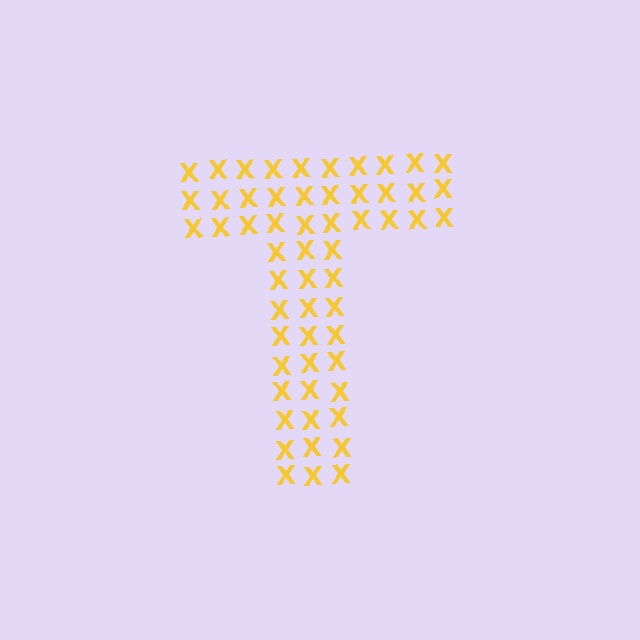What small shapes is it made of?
It is made of small letter X's.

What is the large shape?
The large shape is the letter T.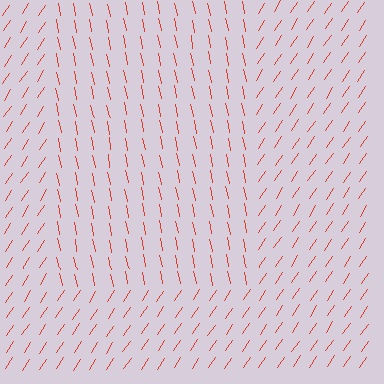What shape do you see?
I see a rectangle.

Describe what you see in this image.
The image is filled with small red line segments. A rectangle region in the image has lines oriented differently from the surrounding lines, creating a visible texture boundary.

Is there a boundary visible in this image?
Yes, there is a texture boundary formed by a change in line orientation.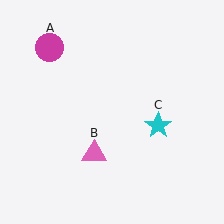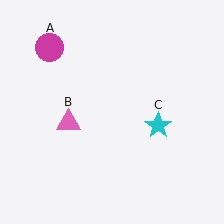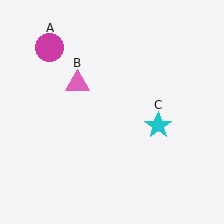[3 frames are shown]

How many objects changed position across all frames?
1 object changed position: pink triangle (object B).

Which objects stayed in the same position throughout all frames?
Magenta circle (object A) and cyan star (object C) remained stationary.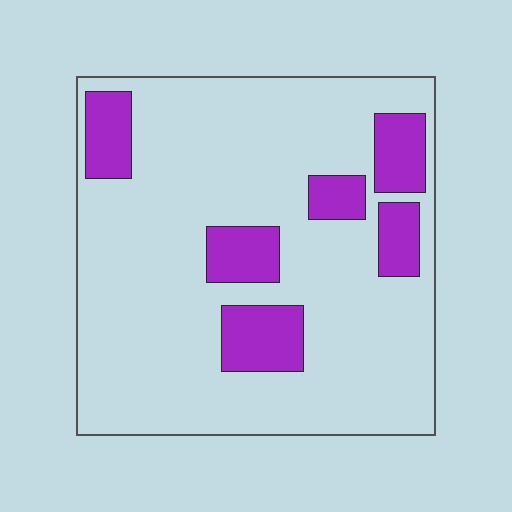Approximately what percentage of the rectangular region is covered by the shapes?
Approximately 20%.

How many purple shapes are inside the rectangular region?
6.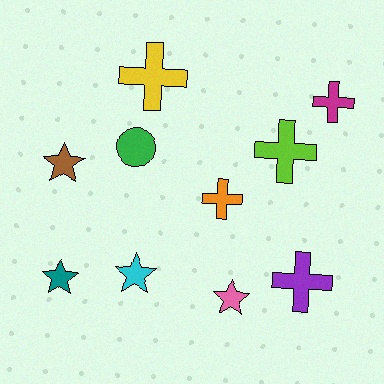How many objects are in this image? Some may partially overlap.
There are 10 objects.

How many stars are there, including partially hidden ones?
There are 4 stars.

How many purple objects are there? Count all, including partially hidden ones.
There is 1 purple object.